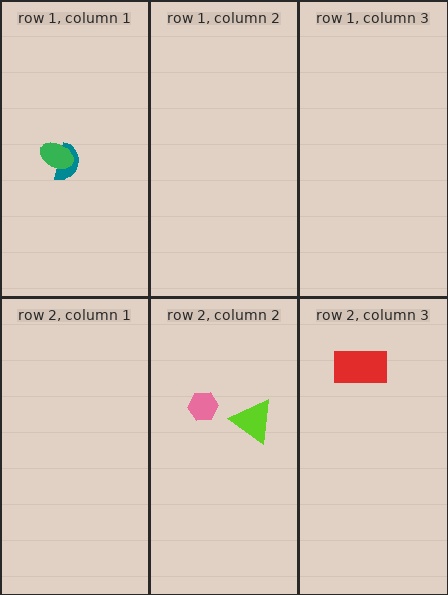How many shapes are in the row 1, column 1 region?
2.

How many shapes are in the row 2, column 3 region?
1.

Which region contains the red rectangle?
The row 2, column 3 region.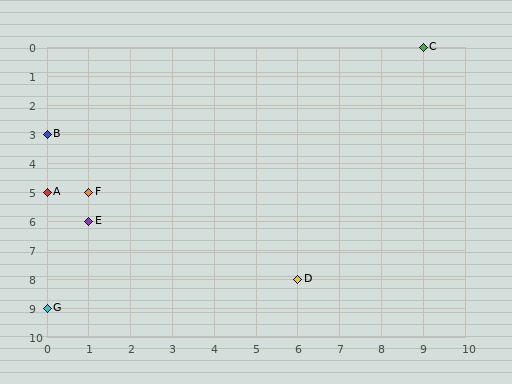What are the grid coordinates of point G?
Point G is at grid coordinates (0, 9).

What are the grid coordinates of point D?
Point D is at grid coordinates (6, 8).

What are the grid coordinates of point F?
Point F is at grid coordinates (1, 5).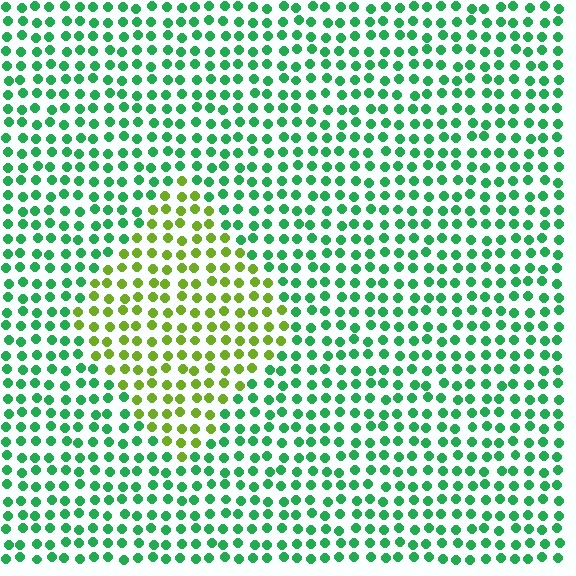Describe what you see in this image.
The image is filled with small green elements in a uniform arrangement. A diamond-shaped region is visible where the elements are tinted to a slightly different hue, forming a subtle color boundary.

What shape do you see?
I see a diamond.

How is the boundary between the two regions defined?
The boundary is defined purely by a slight shift in hue (about 53 degrees). Spacing, size, and orientation are identical on both sides.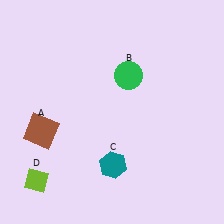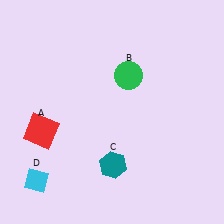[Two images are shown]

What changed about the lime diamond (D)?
In Image 1, D is lime. In Image 2, it changed to cyan.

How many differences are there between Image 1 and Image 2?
There are 2 differences between the two images.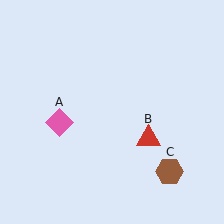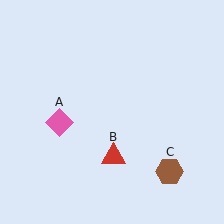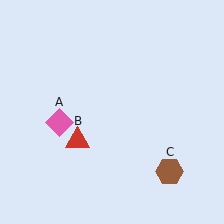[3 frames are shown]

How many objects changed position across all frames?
1 object changed position: red triangle (object B).